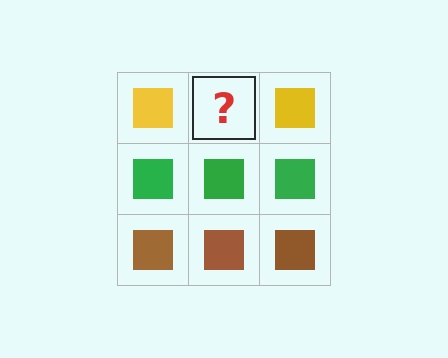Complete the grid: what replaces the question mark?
The question mark should be replaced with a yellow square.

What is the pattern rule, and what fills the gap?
The rule is that each row has a consistent color. The gap should be filled with a yellow square.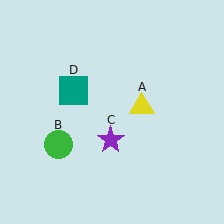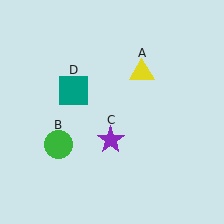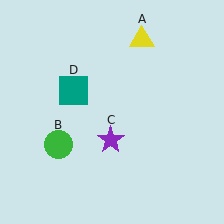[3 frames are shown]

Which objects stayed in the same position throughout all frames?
Green circle (object B) and purple star (object C) and teal square (object D) remained stationary.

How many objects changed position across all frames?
1 object changed position: yellow triangle (object A).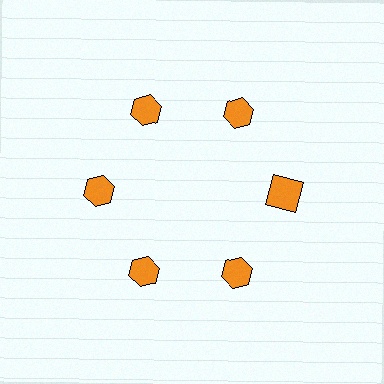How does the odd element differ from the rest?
It has a different shape: square instead of hexagon.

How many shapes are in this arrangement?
There are 6 shapes arranged in a ring pattern.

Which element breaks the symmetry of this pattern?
The orange square at roughly the 3 o'clock position breaks the symmetry. All other shapes are orange hexagons.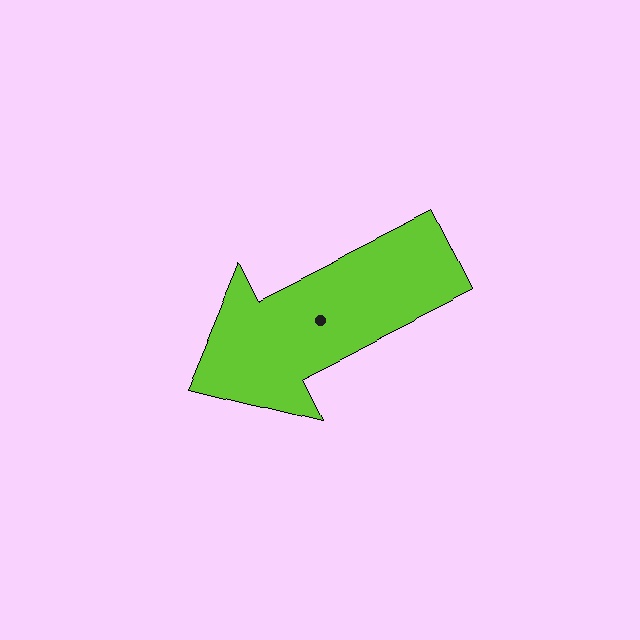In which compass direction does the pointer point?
Southwest.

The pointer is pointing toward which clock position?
Roughly 8 o'clock.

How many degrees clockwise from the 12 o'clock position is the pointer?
Approximately 243 degrees.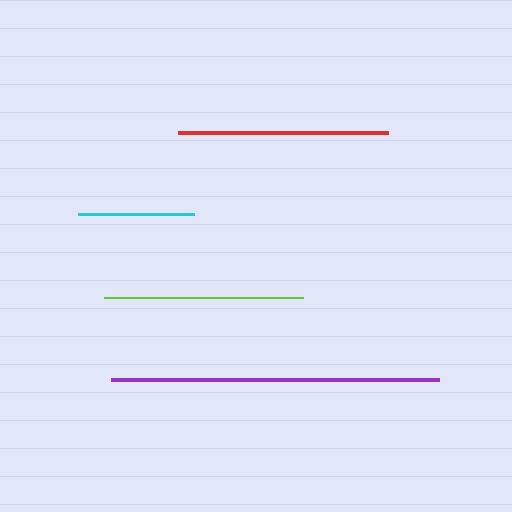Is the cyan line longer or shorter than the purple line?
The purple line is longer than the cyan line.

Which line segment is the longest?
The purple line is the longest at approximately 328 pixels.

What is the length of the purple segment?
The purple segment is approximately 328 pixels long.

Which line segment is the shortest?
The cyan line is the shortest at approximately 117 pixels.